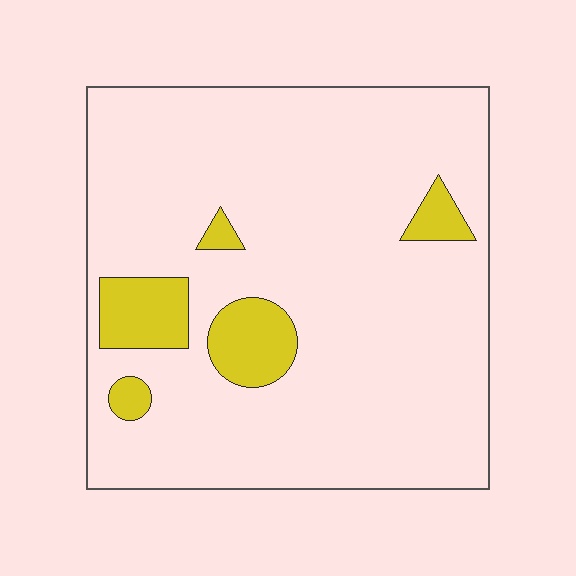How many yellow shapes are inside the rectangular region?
5.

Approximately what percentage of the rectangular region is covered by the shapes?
Approximately 10%.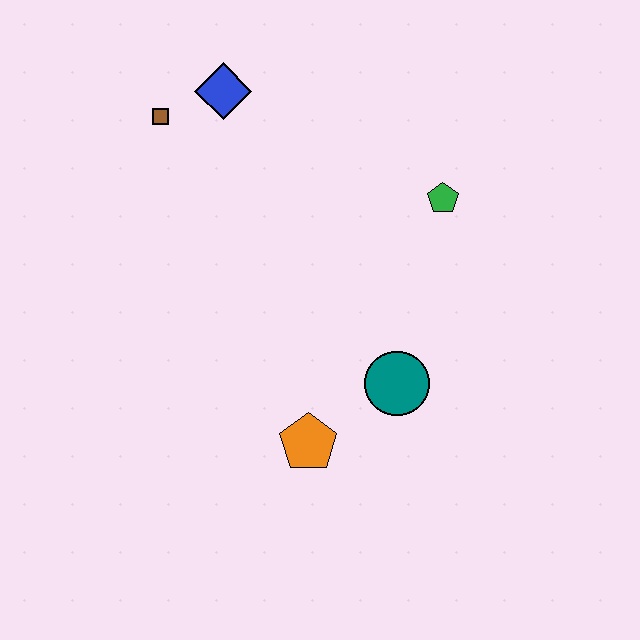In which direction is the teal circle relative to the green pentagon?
The teal circle is below the green pentagon.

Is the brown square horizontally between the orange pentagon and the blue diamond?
No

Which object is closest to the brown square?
The blue diamond is closest to the brown square.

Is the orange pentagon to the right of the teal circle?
No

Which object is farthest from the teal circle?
The brown square is farthest from the teal circle.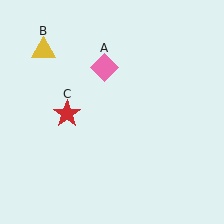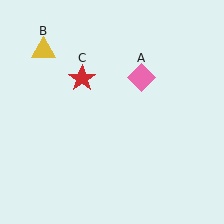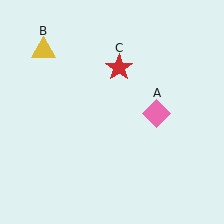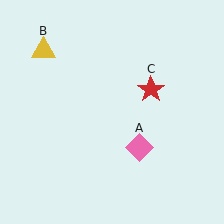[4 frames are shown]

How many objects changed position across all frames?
2 objects changed position: pink diamond (object A), red star (object C).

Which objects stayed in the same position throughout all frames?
Yellow triangle (object B) remained stationary.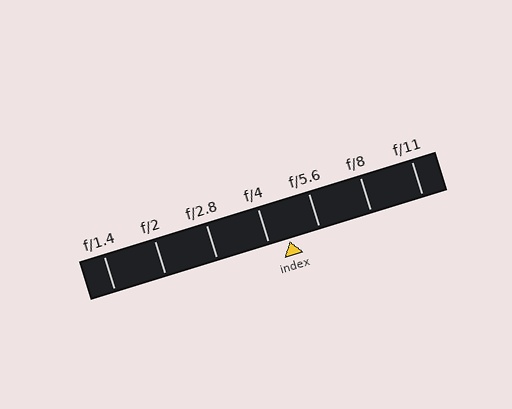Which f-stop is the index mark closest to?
The index mark is closest to f/4.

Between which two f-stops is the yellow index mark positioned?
The index mark is between f/4 and f/5.6.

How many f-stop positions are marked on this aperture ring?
There are 7 f-stop positions marked.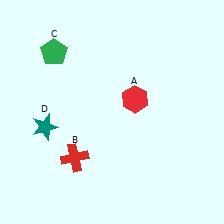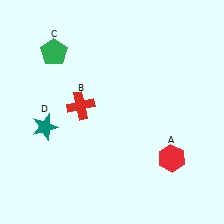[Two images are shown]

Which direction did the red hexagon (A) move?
The red hexagon (A) moved down.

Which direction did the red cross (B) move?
The red cross (B) moved up.